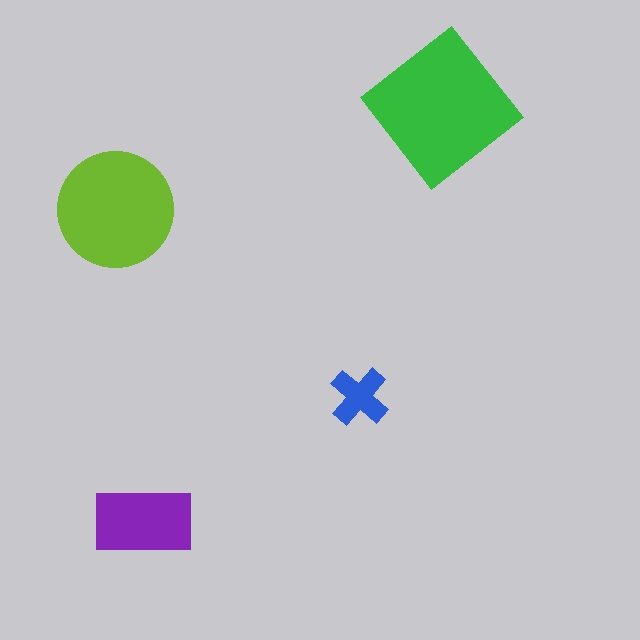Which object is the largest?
The green diamond.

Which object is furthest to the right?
The green diamond is rightmost.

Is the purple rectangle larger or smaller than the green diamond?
Smaller.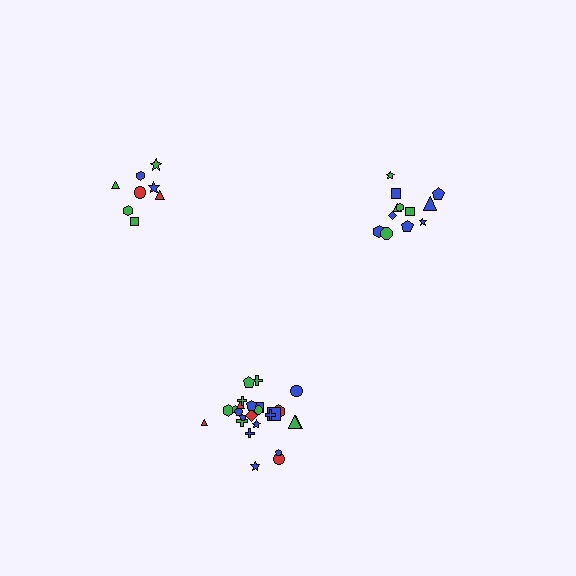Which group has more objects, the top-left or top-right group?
The top-right group.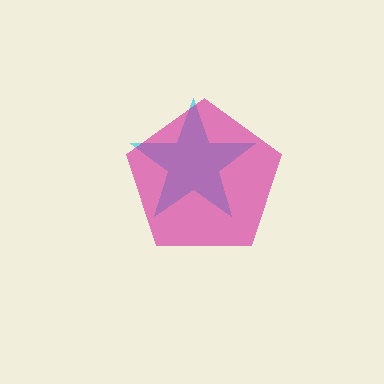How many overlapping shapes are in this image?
There are 2 overlapping shapes in the image.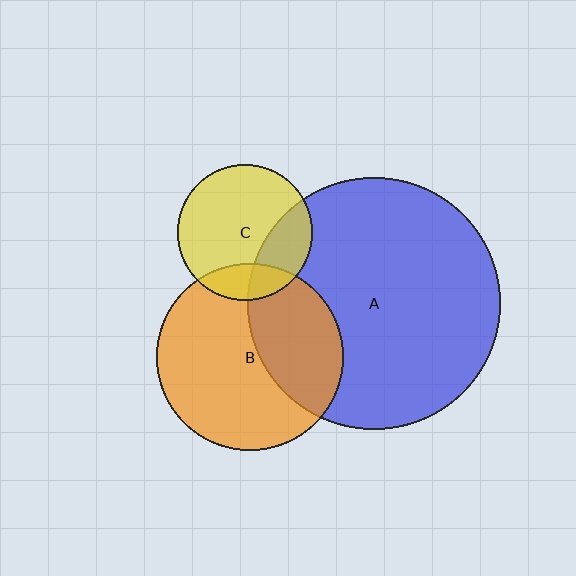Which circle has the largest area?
Circle A (blue).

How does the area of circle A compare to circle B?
Approximately 1.8 times.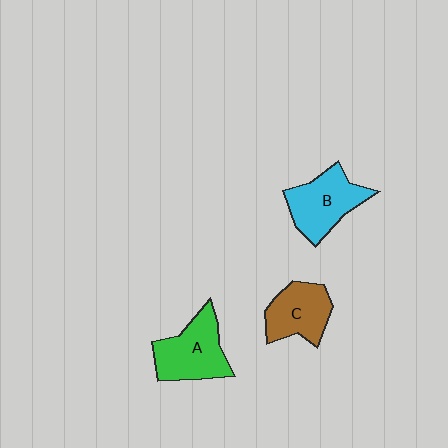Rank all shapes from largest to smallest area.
From largest to smallest: A (green), B (cyan), C (brown).